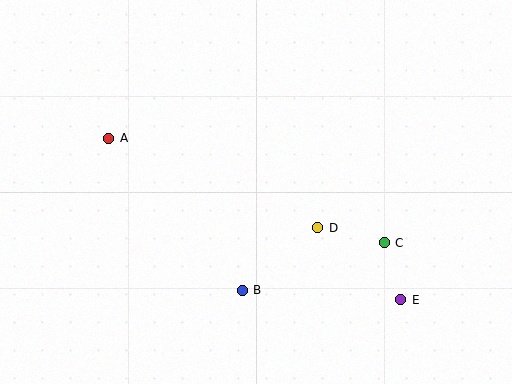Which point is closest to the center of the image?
Point D at (318, 228) is closest to the center.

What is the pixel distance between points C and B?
The distance between C and B is 150 pixels.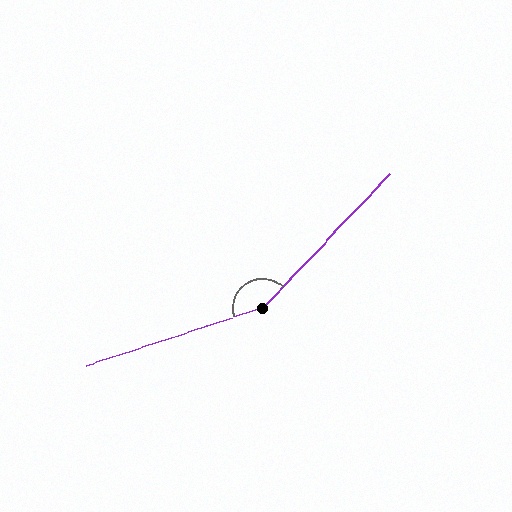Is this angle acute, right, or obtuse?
It is obtuse.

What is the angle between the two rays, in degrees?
Approximately 152 degrees.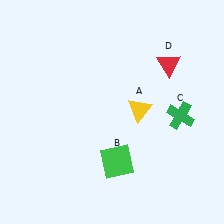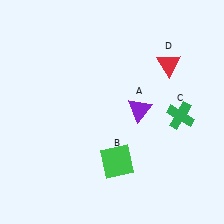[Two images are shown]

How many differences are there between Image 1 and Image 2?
There is 1 difference between the two images.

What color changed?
The triangle (A) changed from yellow in Image 1 to purple in Image 2.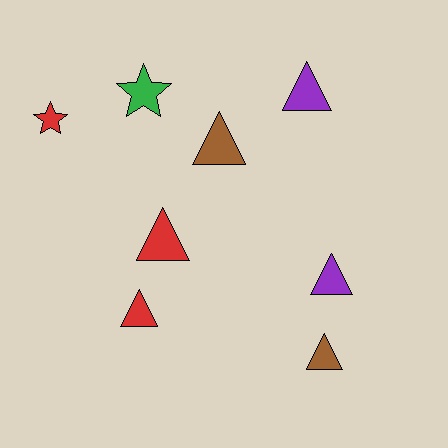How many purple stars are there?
There are no purple stars.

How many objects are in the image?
There are 8 objects.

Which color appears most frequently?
Red, with 3 objects.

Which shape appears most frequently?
Triangle, with 6 objects.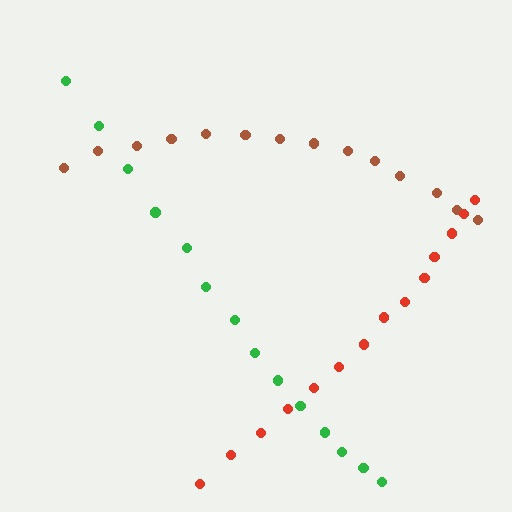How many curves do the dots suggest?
There are 3 distinct paths.